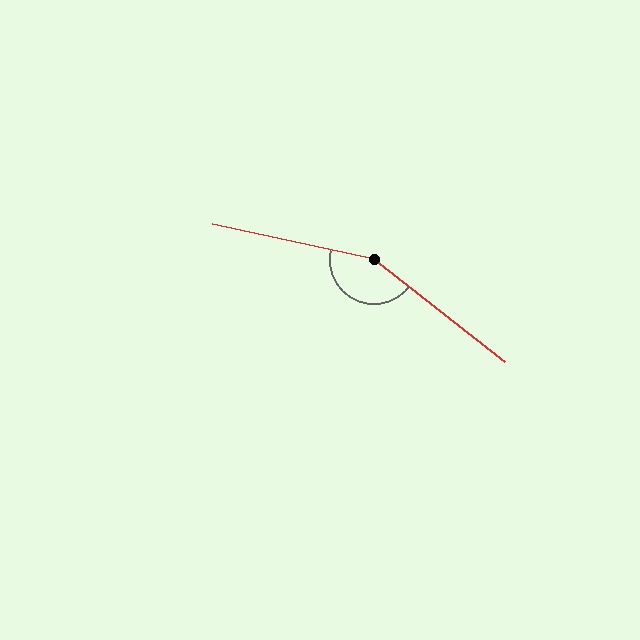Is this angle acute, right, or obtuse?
It is obtuse.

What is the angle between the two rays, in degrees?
Approximately 154 degrees.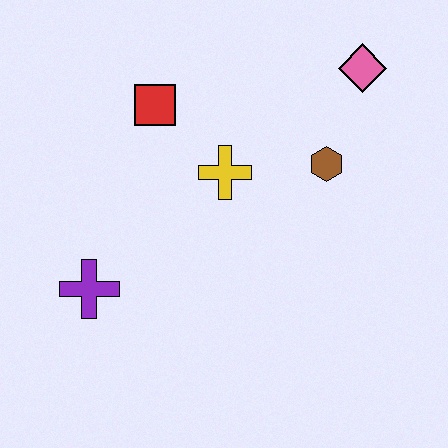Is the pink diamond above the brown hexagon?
Yes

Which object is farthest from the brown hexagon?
The purple cross is farthest from the brown hexagon.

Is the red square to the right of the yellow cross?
No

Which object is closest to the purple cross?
The yellow cross is closest to the purple cross.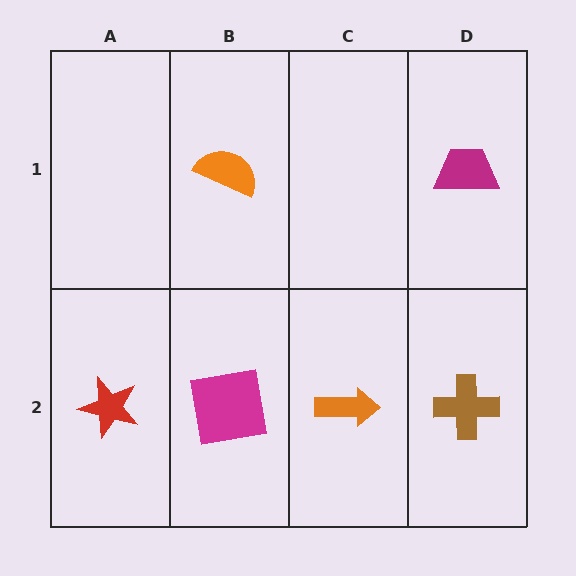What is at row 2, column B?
A magenta square.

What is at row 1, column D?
A magenta trapezoid.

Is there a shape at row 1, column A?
No, that cell is empty.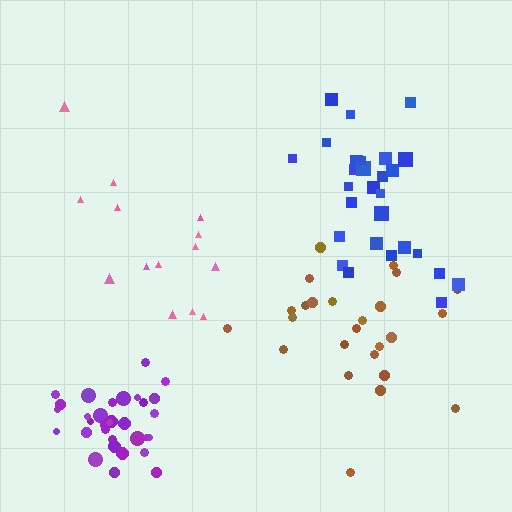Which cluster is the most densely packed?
Purple.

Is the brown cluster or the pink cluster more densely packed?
Brown.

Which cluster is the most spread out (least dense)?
Pink.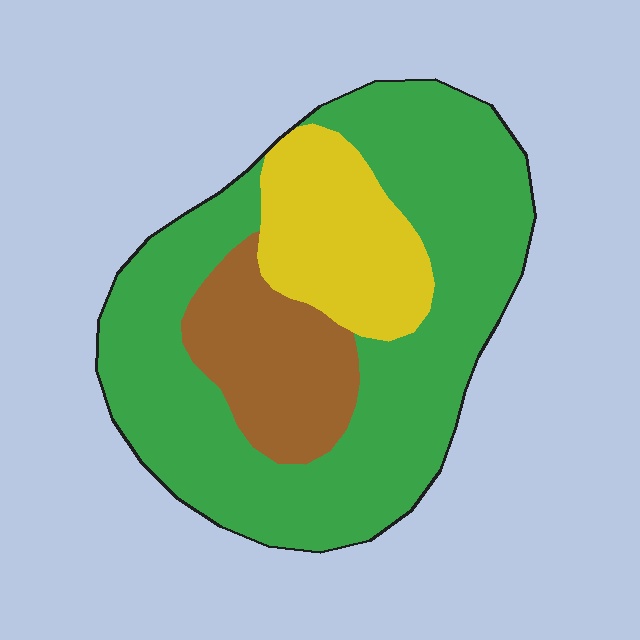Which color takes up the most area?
Green, at roughly 65%.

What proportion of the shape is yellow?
Yellow takes up about one fifth (1/5) of the shape.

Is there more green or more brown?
Green.